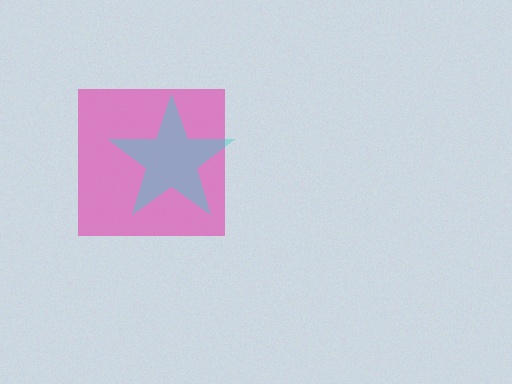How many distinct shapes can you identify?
There are 2 distinct shapes: a pink square, a cyan star.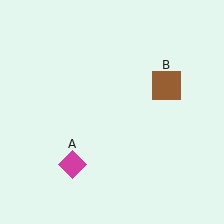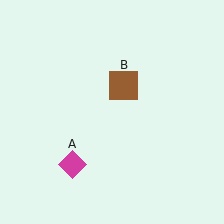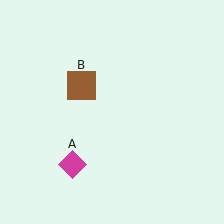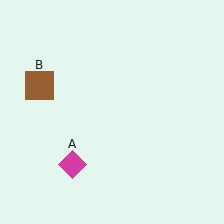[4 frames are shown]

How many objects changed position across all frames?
1 object changed position: brown square (object B).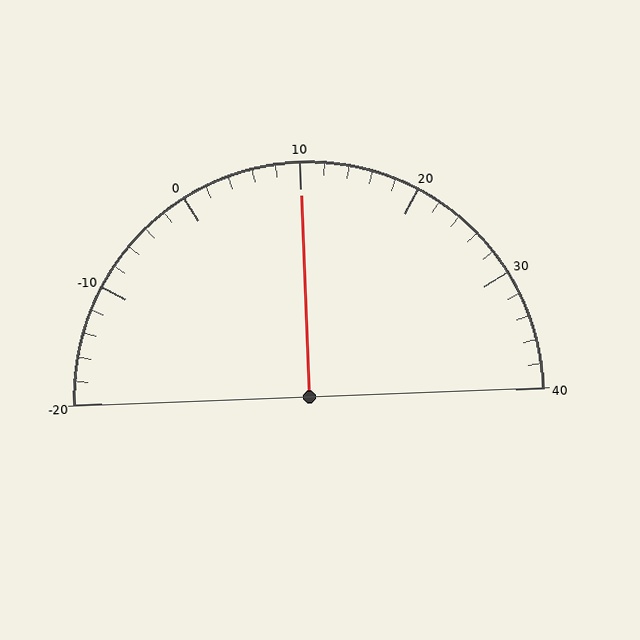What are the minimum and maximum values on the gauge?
The gauge ranges from -20 to 40.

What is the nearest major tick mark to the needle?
The nearest major tick mark is 10.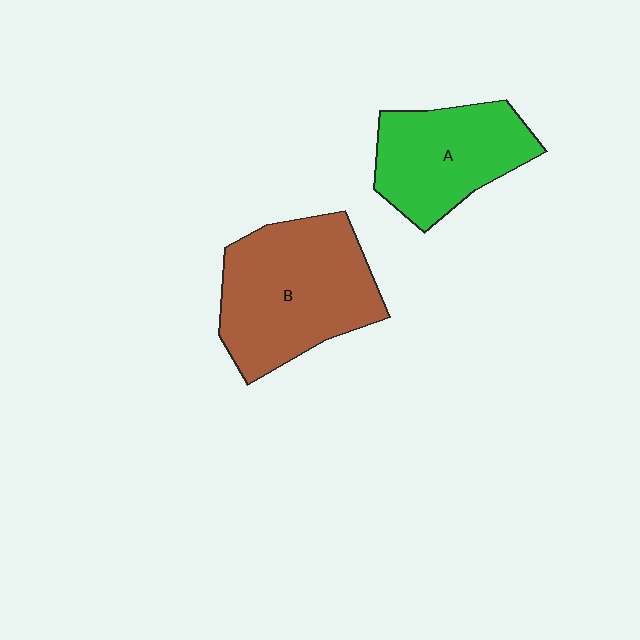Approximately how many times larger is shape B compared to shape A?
Approximately 1.4 times.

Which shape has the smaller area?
Shape A (green).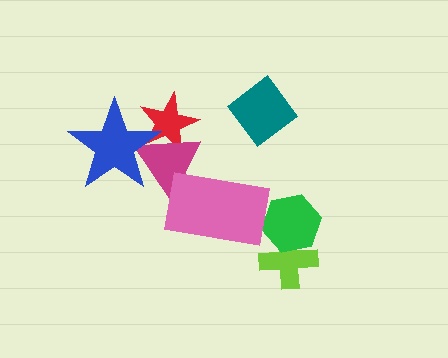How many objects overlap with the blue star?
2 objects overlap with the blue star.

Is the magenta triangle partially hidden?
Yes, it is partially covered by another shape.